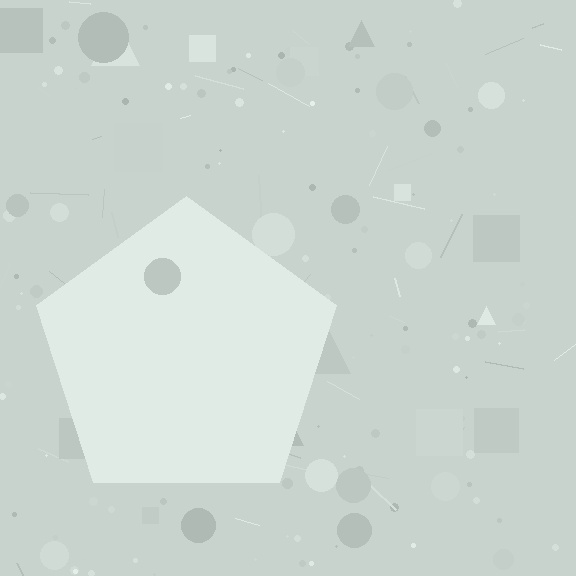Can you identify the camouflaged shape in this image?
The camouflaged shape is a pentagon.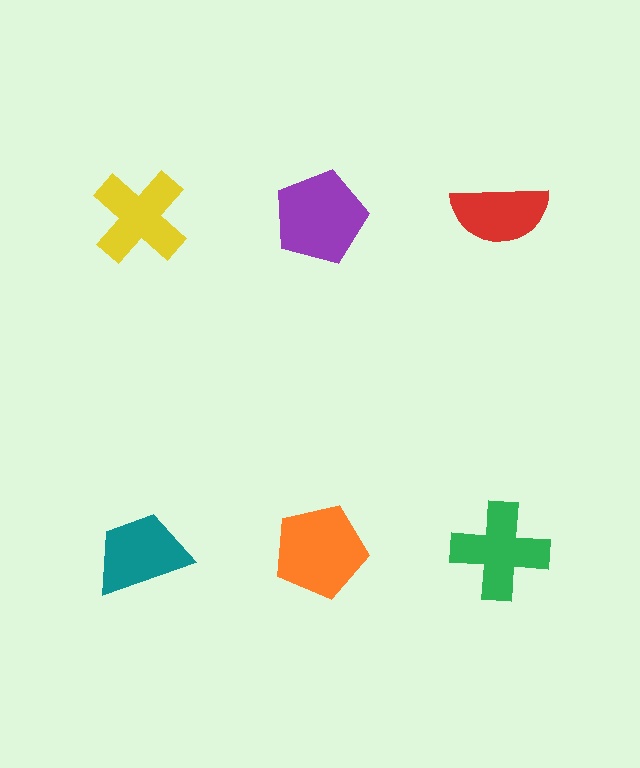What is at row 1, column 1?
A yellow cross.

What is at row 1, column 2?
A purple pentagon.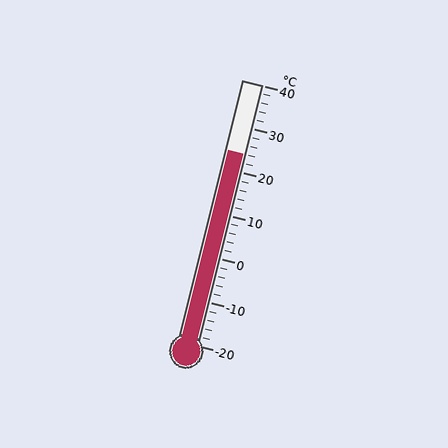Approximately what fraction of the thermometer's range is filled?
The thermometer is filled to approximately 75% of its range.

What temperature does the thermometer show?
The thermometer shows approximately 24°C.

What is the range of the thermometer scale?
The thermometer scale ranges from -20°C to 40°C.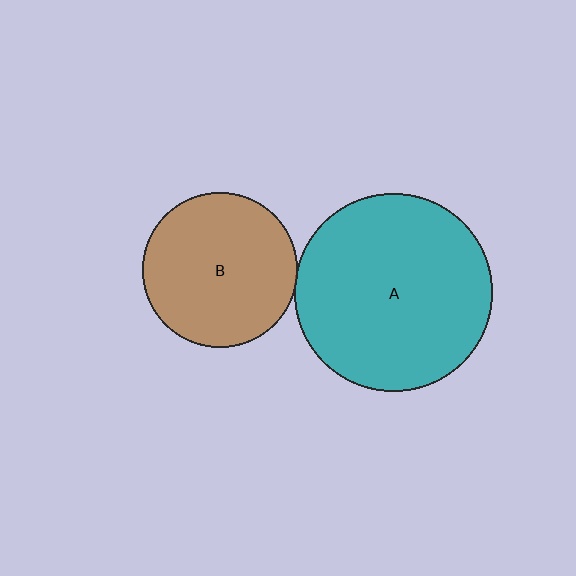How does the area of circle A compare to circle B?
Approximately 1.6 times.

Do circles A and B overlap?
Yes.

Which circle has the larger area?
Circle A (teal).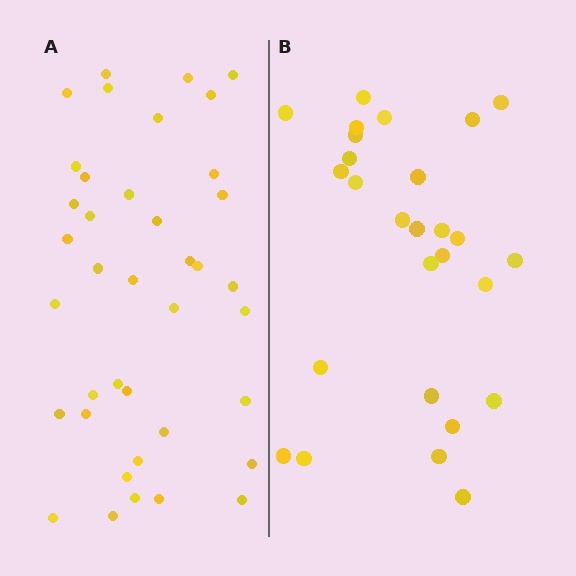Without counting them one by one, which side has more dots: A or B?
Region A (the left region) has more dots.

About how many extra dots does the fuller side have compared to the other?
Region A has roughly 12 or so more dots than region B.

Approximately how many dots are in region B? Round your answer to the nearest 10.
About 30 dots. (The exact count is 27, which rounds to 30.)